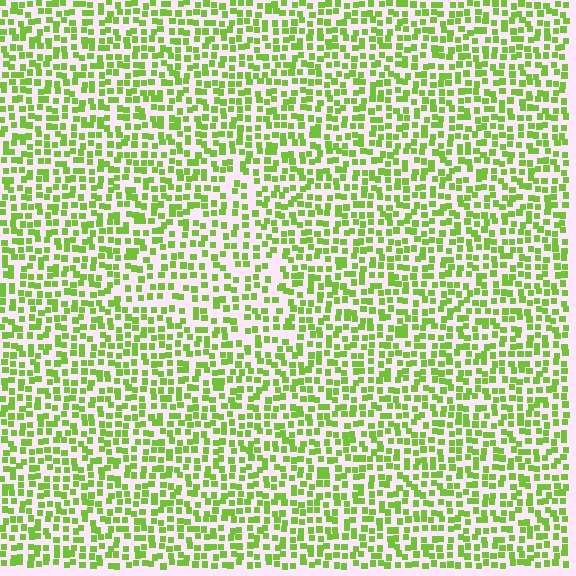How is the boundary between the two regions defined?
The boundary is defined by a change in element density (approximately 1.4x ratio). All elements are the same color, size, and shape.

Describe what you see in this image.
The image contains small lime elements arranged at two different densities. A triangle-shaped region is visible where the elements are less densely packed than the surrounding area.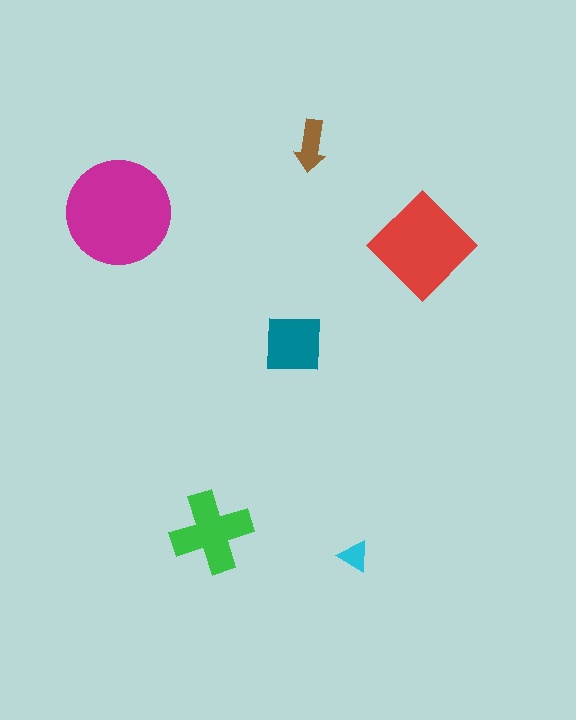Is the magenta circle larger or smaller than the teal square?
Larger.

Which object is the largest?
The magenta circle.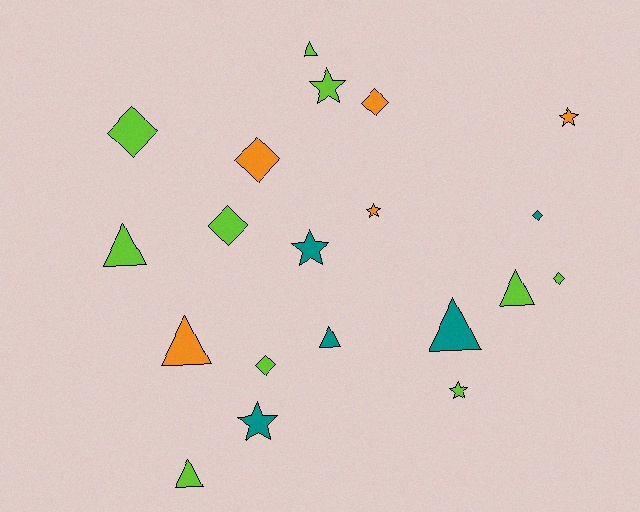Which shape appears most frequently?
Triangle, with 7 objects.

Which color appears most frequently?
Lime, with 10 objects.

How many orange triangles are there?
There is 1 orange triangle.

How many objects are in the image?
There are 20 objects.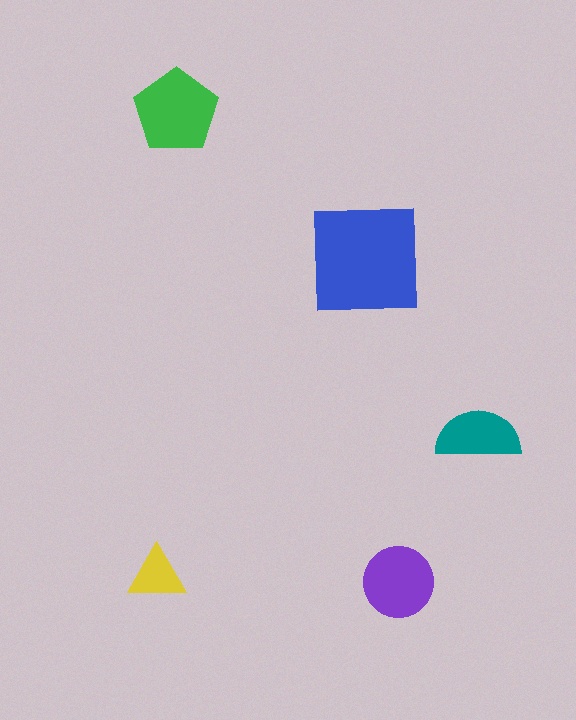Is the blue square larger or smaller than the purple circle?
Larger.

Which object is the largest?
The blue square.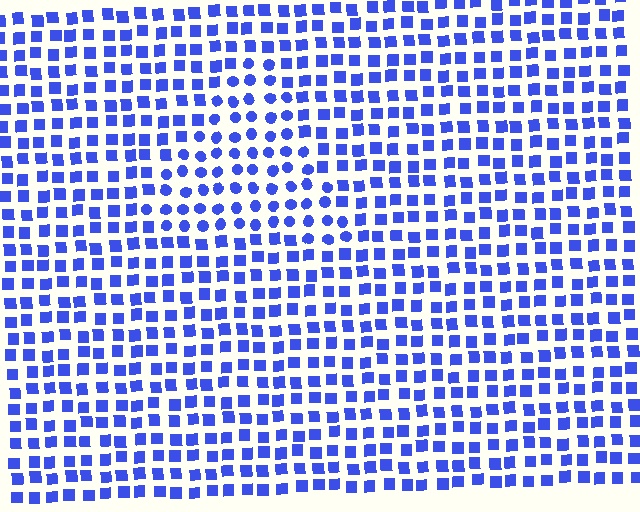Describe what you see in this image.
The image is filled with small blue elements arranged in a uniform grid. A triangle-shaped region contains circles, while the surrounding area contains squares. The boundary is defined purely by the change in element shape.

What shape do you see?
I see a triangle.